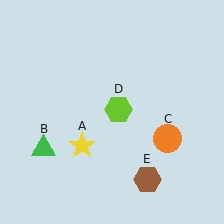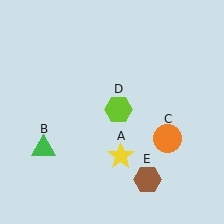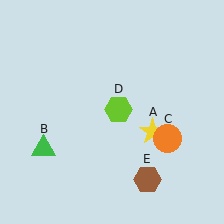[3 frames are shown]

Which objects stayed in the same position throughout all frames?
Green triangle (object B) and orange circle (object C) and lime hexagon (object D) and brown hexagon (object E) remained stationary.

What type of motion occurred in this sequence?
The yellow star (object A) rotated counterclockwise around the center of the scene.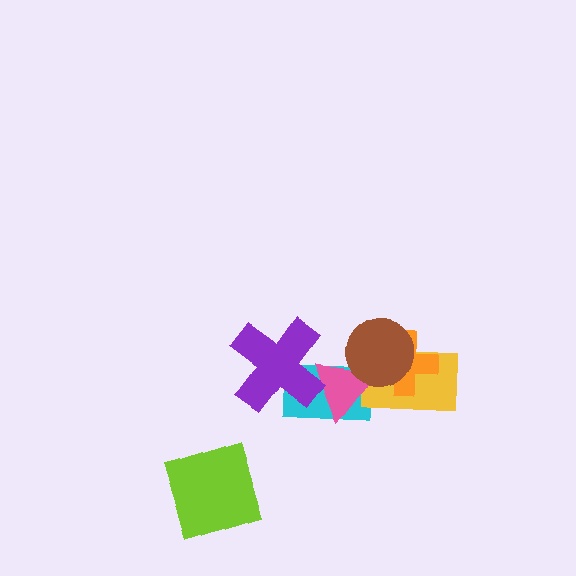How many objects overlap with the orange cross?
2 objects overlap with the orange cross.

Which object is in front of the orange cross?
The brown circle is in front of the orange cross.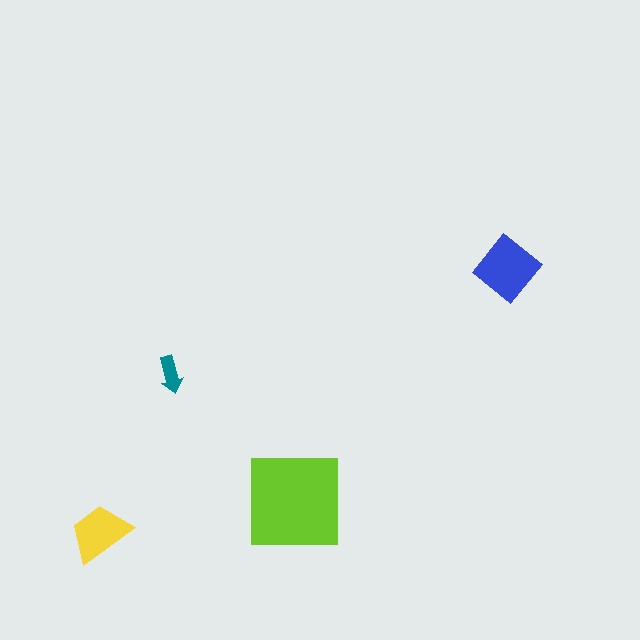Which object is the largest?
The lime square.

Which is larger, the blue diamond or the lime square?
The lime square.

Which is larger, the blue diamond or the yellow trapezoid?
The blue diamond.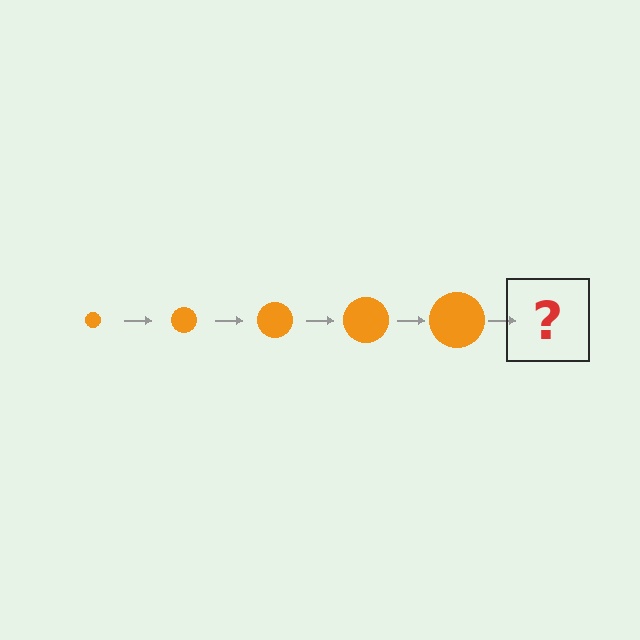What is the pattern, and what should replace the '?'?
The pattern is that the circle gets progressively larger each step. The '?' should be an orange circle, larger than the previous one.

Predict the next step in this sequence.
The next step is an orange circle, larger than the previous one.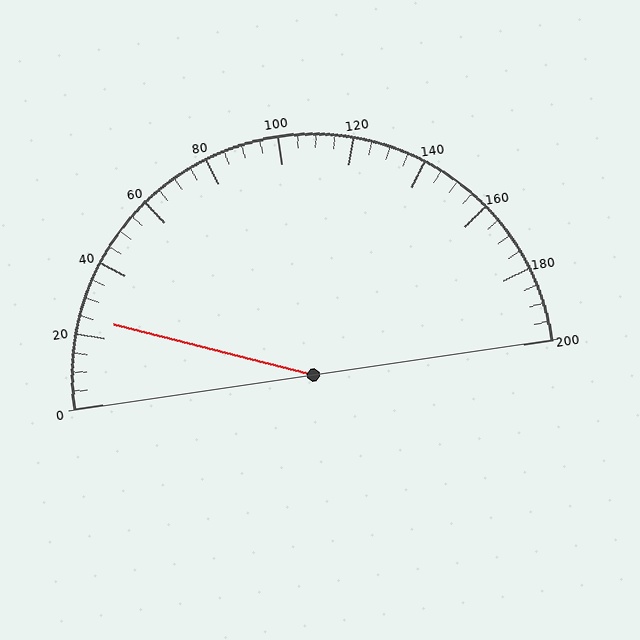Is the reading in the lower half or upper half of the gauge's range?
The reading is in the lower half of the range (0 to 200).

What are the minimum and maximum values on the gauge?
The gauge ranges from 0 to 200.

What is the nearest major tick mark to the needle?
The nearest major tick mark is 20.